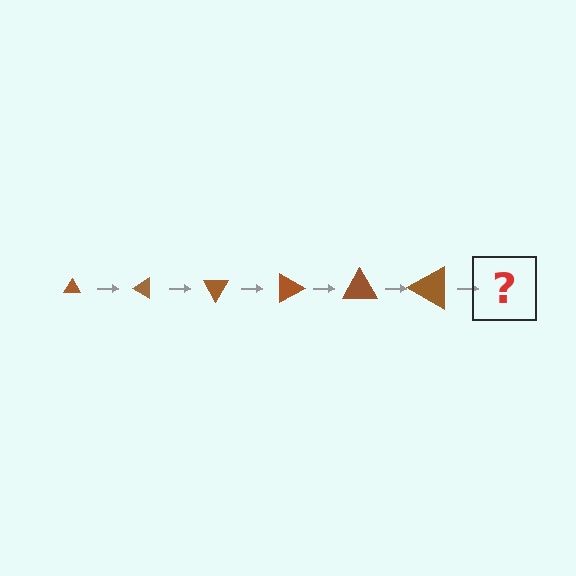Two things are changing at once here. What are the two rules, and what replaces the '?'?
The two rules are that the triangle grows larger each step and it rotates 30 degrees each step. The '?' should be a triangle, larger than the previous one and rotated 180 degrees from the start.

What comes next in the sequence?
The next element should be a triangle, larger than the previous one and rotated 180 degrees from the start.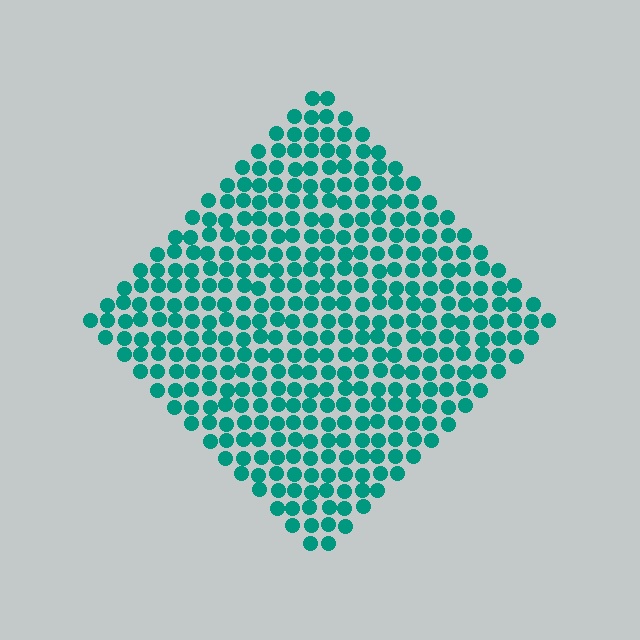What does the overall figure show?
The overall figure shows a diamond.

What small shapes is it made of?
It is made of small circles.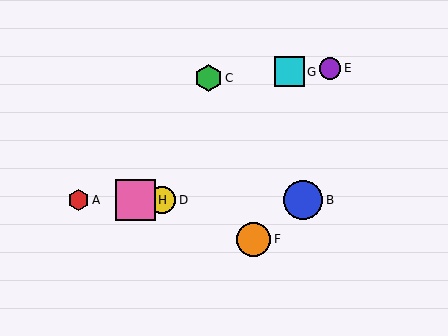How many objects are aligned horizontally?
4 objects (A, B, D, H) are aligned horizontally.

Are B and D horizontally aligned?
Yes, both are at y≈200.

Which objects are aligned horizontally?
Objects A, B, D, H are aligned horizontally.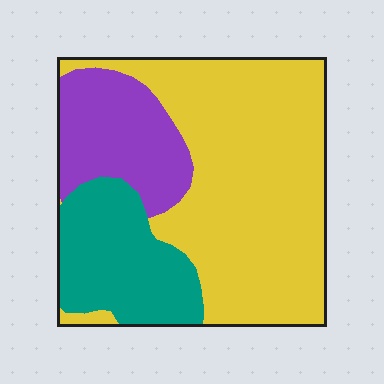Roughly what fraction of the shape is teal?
Teal covers around 20% of the shape.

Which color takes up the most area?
Yellow, at roughly 60%.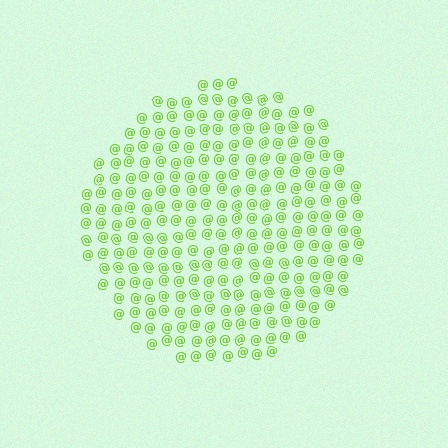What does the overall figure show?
The overall figure shows a circle.